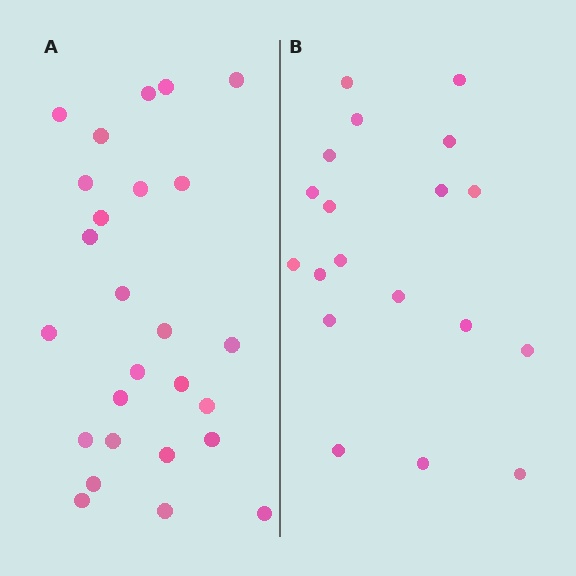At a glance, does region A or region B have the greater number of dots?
Region A (the left region) has more dots.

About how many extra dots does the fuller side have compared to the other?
Region A has roughly 8 or so more dots than region B.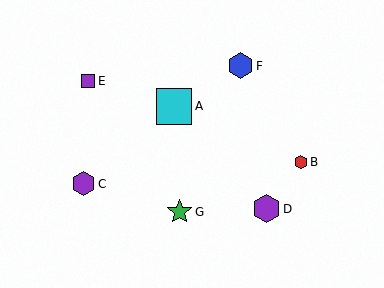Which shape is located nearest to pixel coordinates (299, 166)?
The red hexagon (labeled B) at (301, 162) is nearest to that location.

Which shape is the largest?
The cyan square (labeled A) is the largest.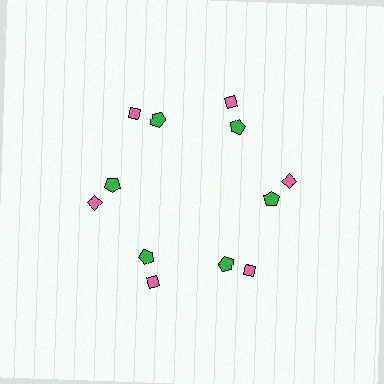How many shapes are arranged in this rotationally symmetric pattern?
There are 12 shapes, arranged in 6 groups of 2.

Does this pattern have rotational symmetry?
Yes, this pattern has 6-fold rotational symmetry. It looks the same after rotating 60 degrees around the center.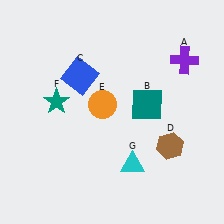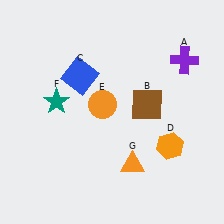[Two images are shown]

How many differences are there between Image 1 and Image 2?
There are 3 differences between the two images.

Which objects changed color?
B changed from teal to brown. D changed from brown to orange. G changed from cyan to orange.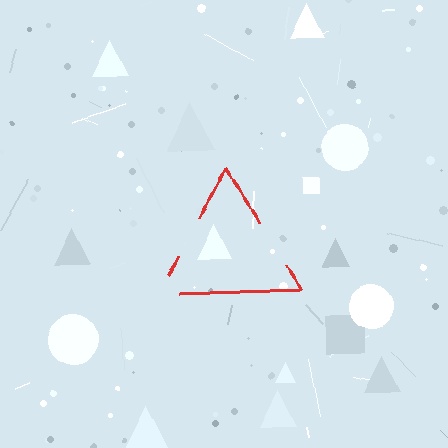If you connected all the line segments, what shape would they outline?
They would outline a triangle.